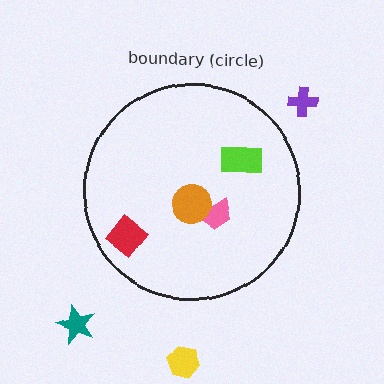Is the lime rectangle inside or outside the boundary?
Inside.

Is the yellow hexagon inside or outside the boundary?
Outside.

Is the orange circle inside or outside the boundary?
Inside.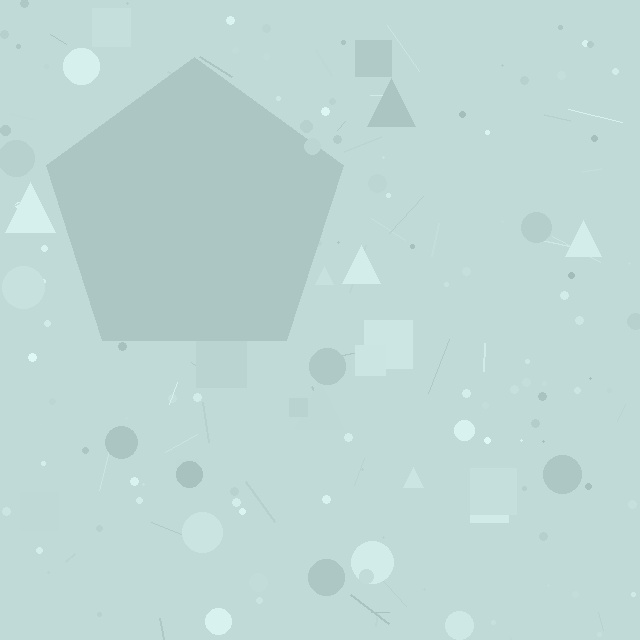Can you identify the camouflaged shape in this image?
The camouflaged shape is a pentagon.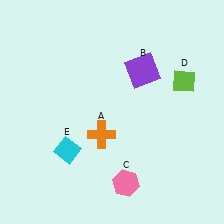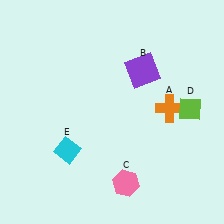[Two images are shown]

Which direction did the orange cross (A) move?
The orange cross (A) moved right.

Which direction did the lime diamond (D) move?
The lime diamond (D) moved down.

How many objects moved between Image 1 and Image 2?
2 objects moved between the two images.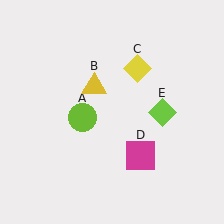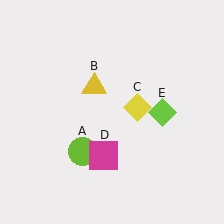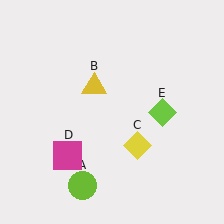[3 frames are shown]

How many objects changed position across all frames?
3 objects changed position: lime circle (object A), yellow diamond (object C), magenta square (object D).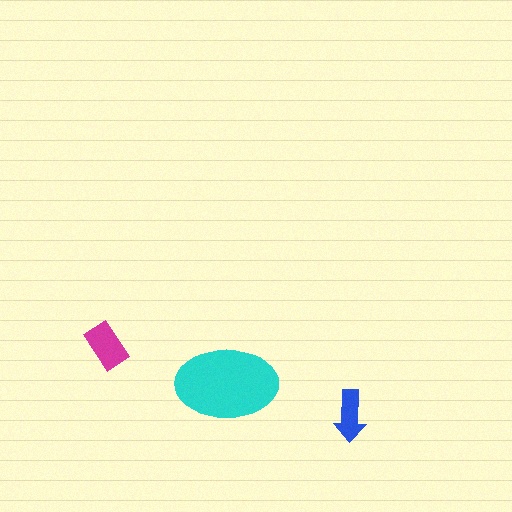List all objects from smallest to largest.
The blue arrow, the magenta rectangle, the cyan ellipse.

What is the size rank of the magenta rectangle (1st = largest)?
2nd.